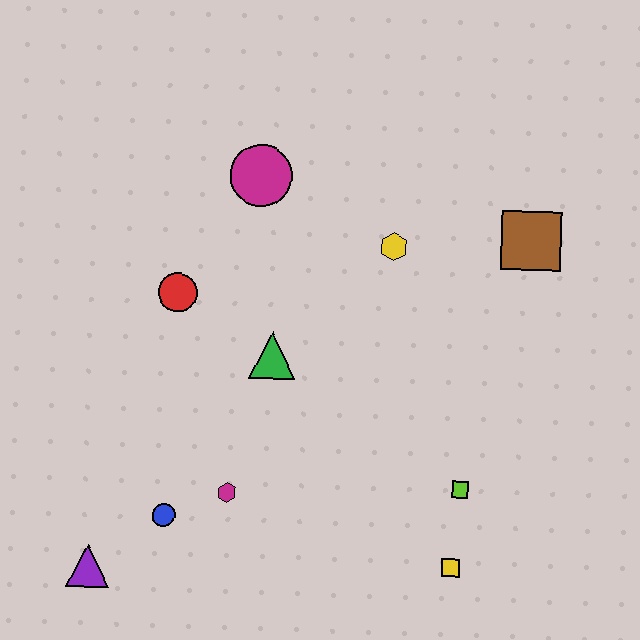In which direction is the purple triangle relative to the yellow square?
The purple triangle is to the left of the yellow square.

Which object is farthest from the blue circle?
The brown square is farthest from the blue circle.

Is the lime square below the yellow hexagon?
Yes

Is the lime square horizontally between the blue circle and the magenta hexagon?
No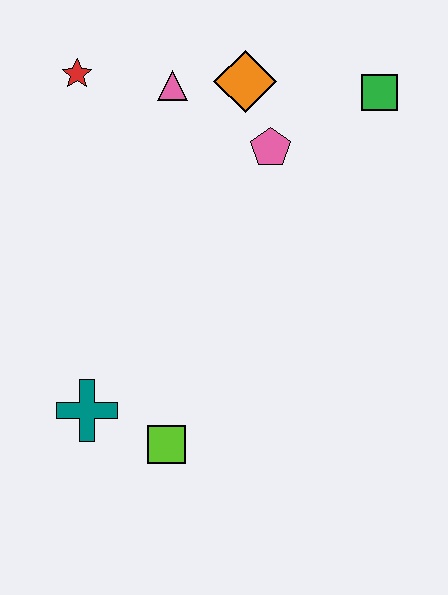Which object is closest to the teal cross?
The lime square is closest to the teal cross.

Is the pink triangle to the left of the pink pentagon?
Yes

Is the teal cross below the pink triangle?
Yes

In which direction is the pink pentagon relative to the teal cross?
The pink pentagon is above the teal cross.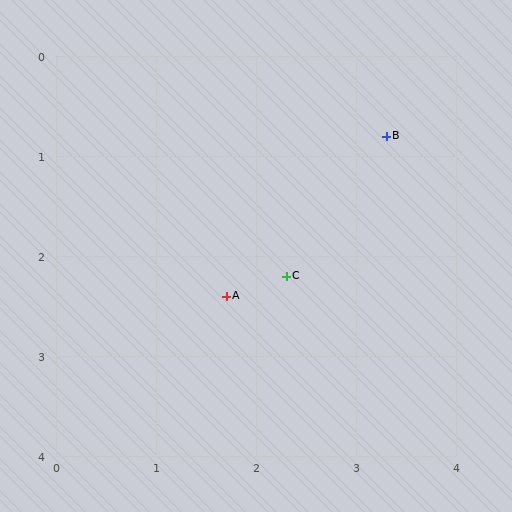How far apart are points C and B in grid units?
Points C and B are about 1.7 grid units apart.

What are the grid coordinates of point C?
Point C is at approximately (2.3, 2.2).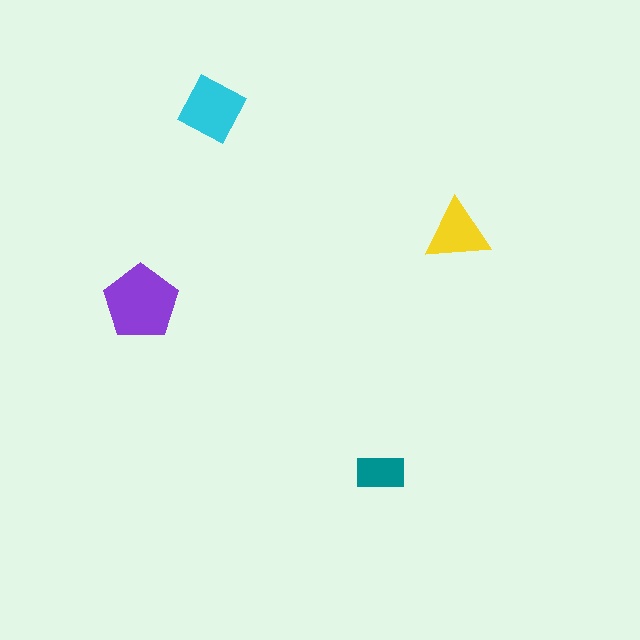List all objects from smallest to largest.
The teal rectangle, the yellow triangle, the cyan diamond, the purple pentagon.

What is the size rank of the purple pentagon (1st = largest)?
1st.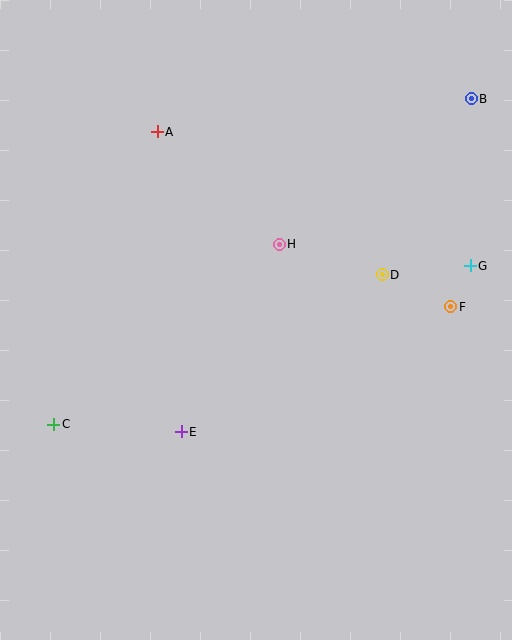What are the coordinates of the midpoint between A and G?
The midpoint between A and G is at (314, 199).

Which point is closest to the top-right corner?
Point B is closest to the top-right corner.